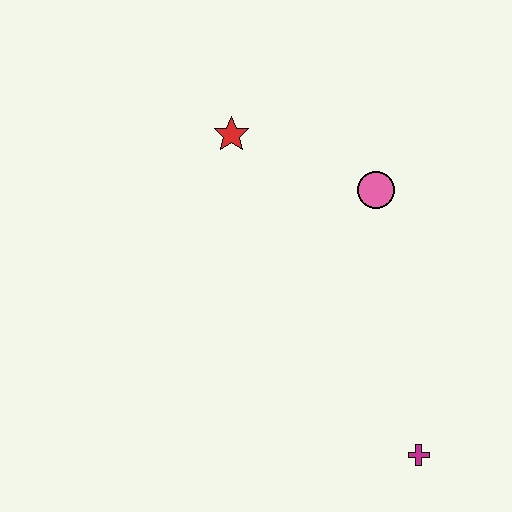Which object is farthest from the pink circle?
The magenta cross is farthest from the pink circle.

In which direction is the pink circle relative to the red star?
The pink circle is to the right of the red star.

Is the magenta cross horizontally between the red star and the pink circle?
No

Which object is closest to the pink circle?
The red star is closest to the pink circle.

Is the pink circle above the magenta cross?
Yes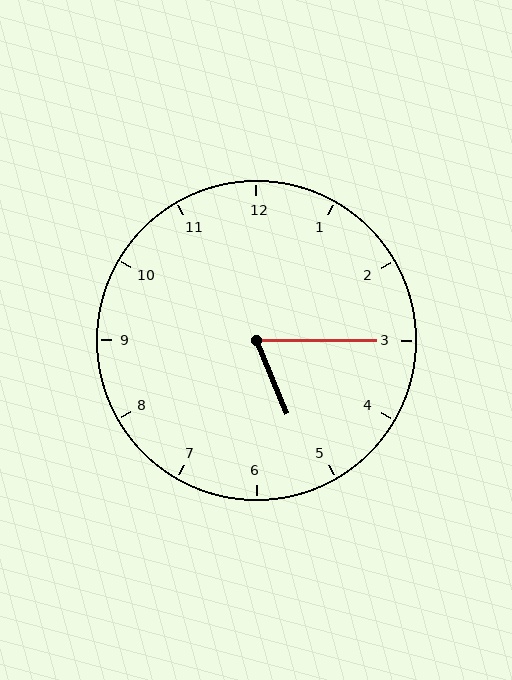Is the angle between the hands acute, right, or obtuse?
It is acute.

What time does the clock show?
5:15.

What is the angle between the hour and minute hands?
Approximately 68 degrees.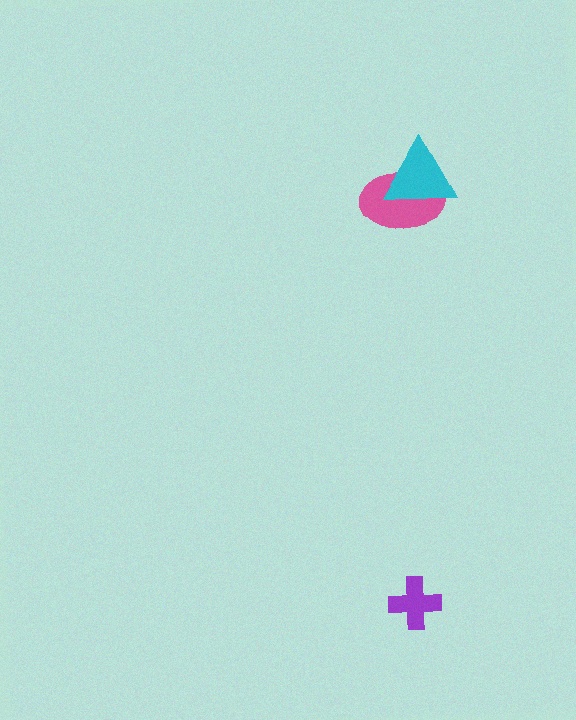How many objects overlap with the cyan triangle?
1 object overlaps with the cyan triangle.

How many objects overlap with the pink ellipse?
1 object overlaps with the pink ellipse.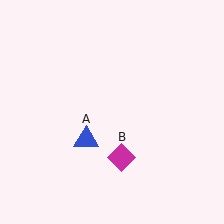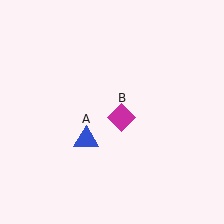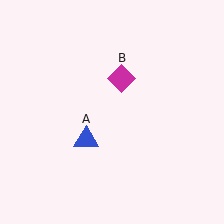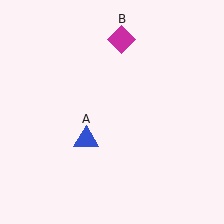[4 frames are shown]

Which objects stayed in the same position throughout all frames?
Blue triangle (object A) remained stationary.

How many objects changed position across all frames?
1 object changed position: magenta diamond (object B).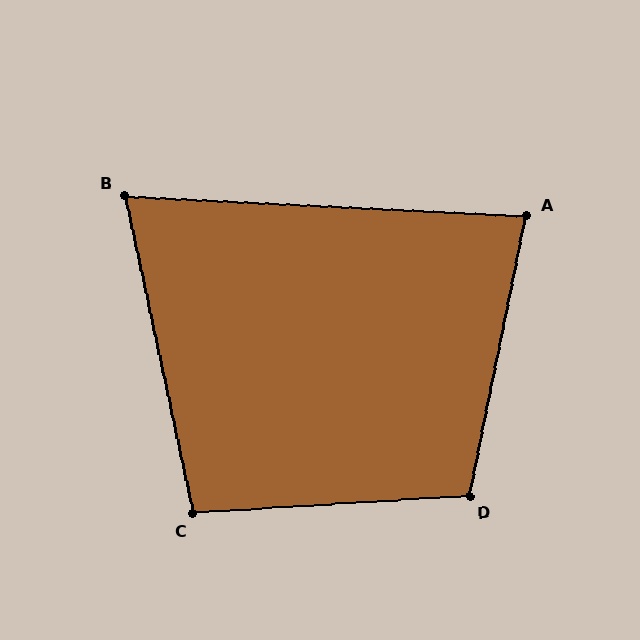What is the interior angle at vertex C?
Approximately 99 degrees (obtuse).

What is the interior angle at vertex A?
Approximately 81 degrees (acute).